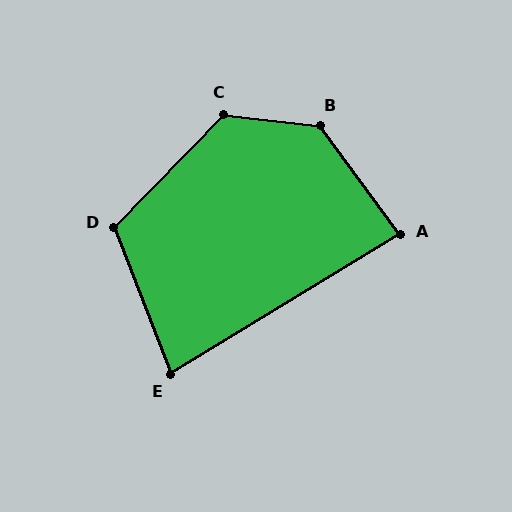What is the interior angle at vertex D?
Approximately 114 degrees (obtuse).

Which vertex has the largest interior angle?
B, at approximately 133 degrees.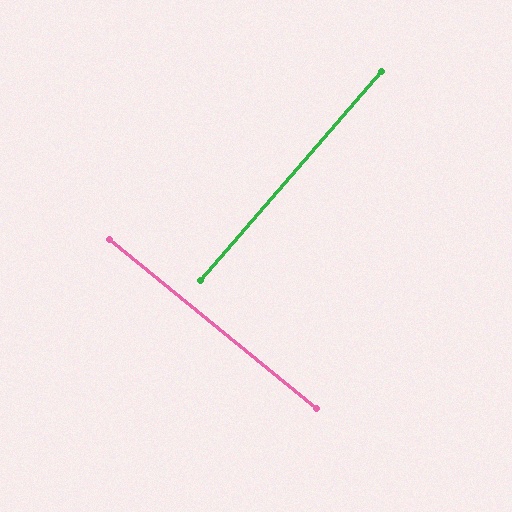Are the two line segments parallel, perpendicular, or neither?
Perpendicular — they meet at approximately 88°.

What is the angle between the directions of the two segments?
Approximately 88 degrees.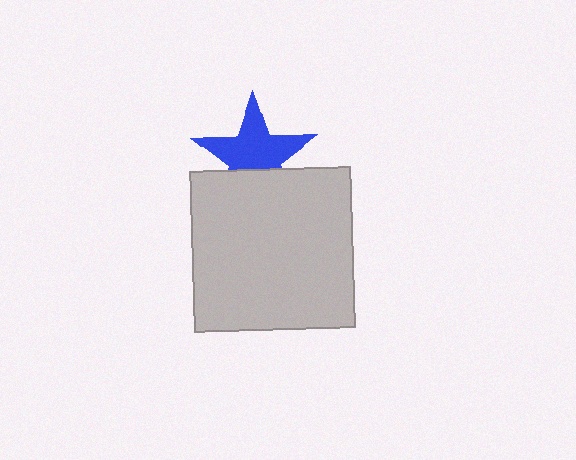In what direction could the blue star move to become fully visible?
The blue star could move up. That would shift it out from behind the light gray square entirely.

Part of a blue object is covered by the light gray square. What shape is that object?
It is a star.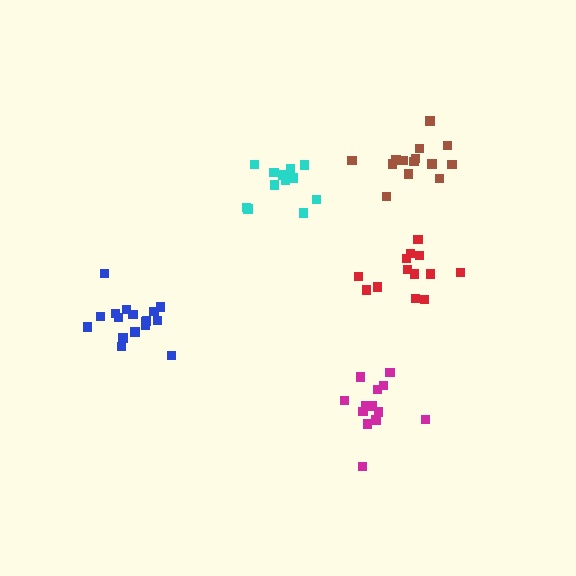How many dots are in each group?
Group 1: 14 dots, Group 2: 13 dots, Group 3: 17 dots, Group 4: 14 dots, Group 5: 14 dots (72 total).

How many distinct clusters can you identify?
There are 5 distinct clusters.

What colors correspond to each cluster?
The clusters are colored: magenta, red, blue, cyan, brown.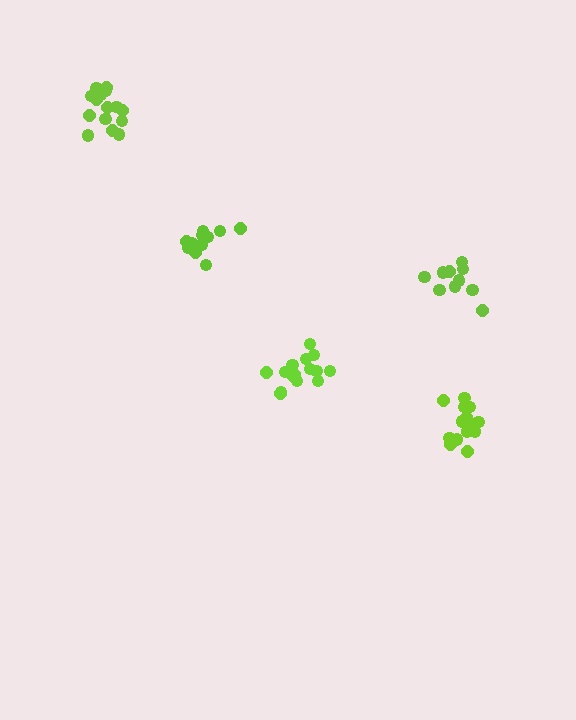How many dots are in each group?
Group 1: 10 dots, Group 2: 15 dots, Group 3: 14 dots, Group 4: 15 dots, Group 5: 13 dots (67 total).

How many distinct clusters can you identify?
There are 5 distinct clusters.